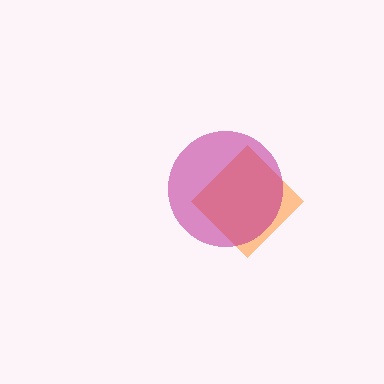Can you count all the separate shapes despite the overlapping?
Yes, there are 2 separate shapes.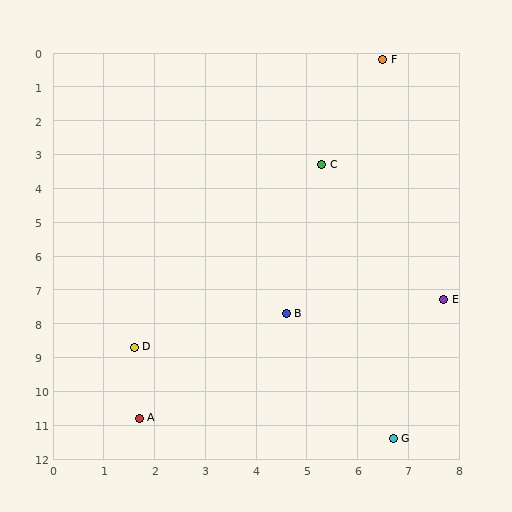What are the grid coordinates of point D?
Point D is at approximately (1.6, 8.7).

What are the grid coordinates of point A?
Point A is at approximately (1.7, 10.8).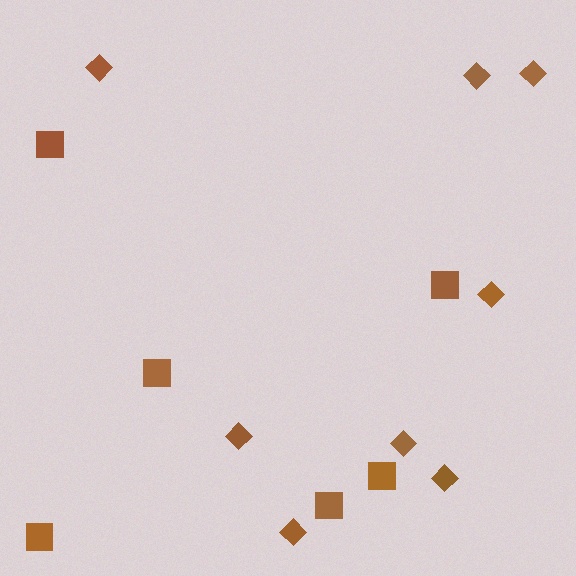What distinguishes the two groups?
There are 2 groups: one group of diamonds (8) and one group of squares (6).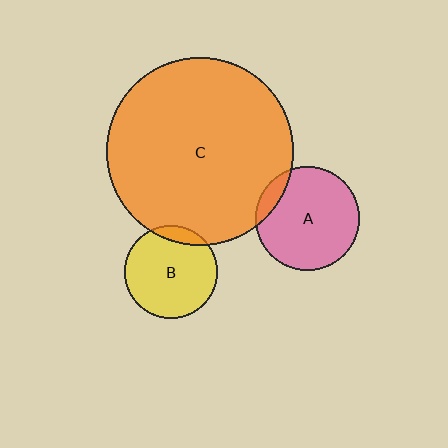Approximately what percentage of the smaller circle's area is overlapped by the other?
Approximately 10%.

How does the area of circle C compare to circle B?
Approximately 4.1 times.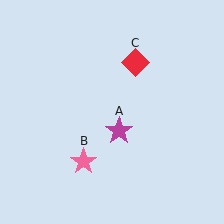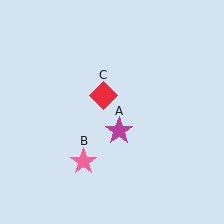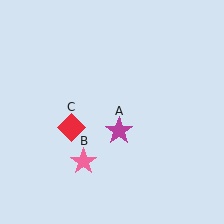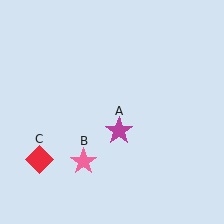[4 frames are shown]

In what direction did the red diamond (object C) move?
The red diamond (object C) moved down and to the left.